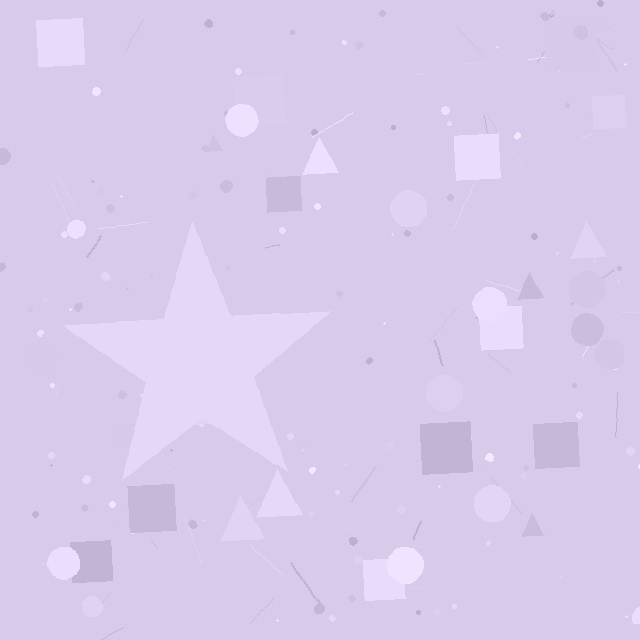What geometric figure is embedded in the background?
A star is embedded in the background.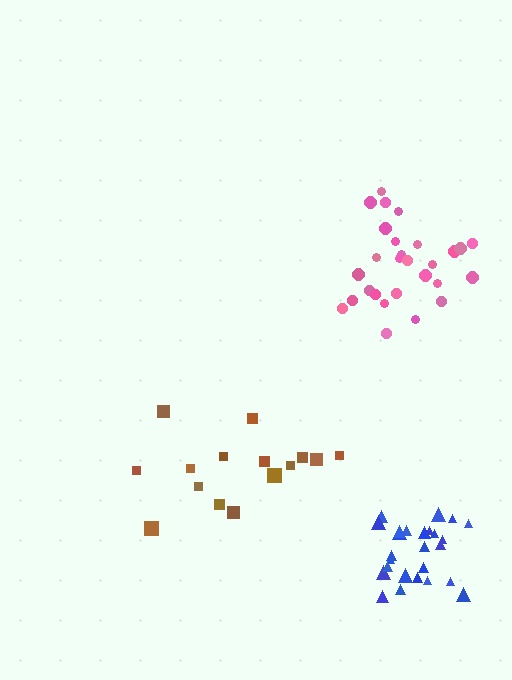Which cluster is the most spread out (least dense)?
Brown.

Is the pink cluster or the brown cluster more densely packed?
Pink.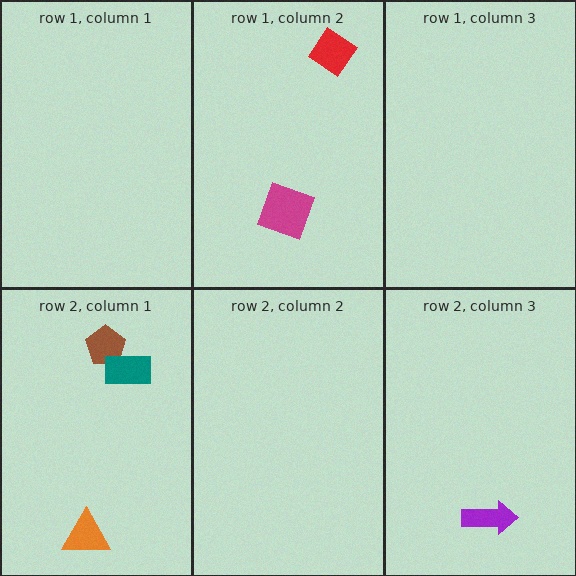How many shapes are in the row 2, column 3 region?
1.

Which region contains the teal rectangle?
The row 2, column 1 region.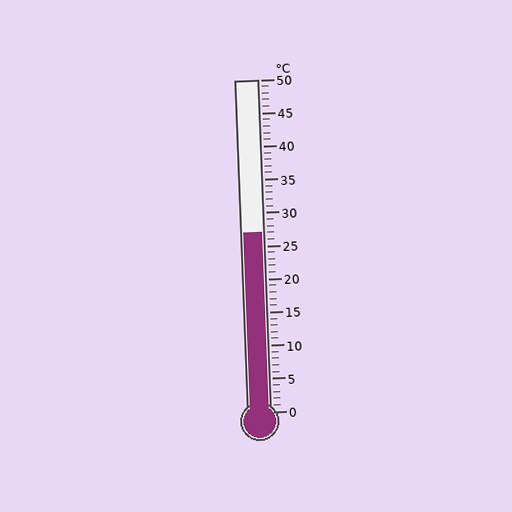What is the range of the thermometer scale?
The thermometer scale ranges from 0°C to 50°C.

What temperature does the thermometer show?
The thermometer shows approximately 27°C.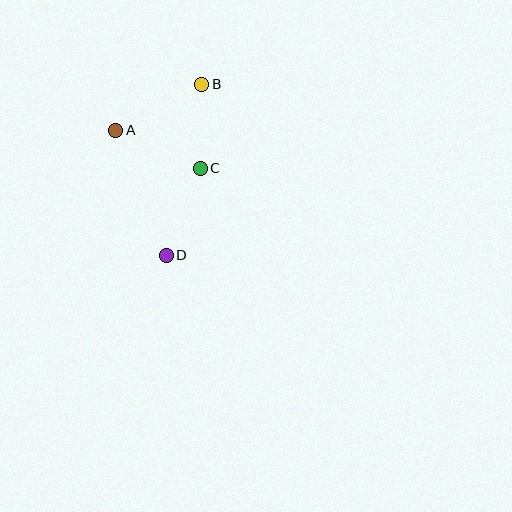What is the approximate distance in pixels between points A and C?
The distance between A and C is approximately 92 pixels.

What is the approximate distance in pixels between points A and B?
The distance between A and B is approximately 98 pixels.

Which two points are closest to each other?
Points B and C are closest to each other.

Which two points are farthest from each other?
Points B and D are farthest from each other.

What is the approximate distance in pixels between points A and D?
The distance between A and D is approximately 135 pixels.